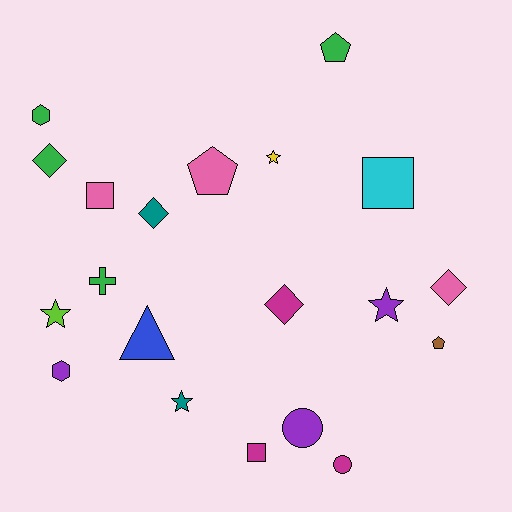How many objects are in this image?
There are 20 objects.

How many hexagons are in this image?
There are 2 hexagons.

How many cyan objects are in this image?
There is 1 cyan object.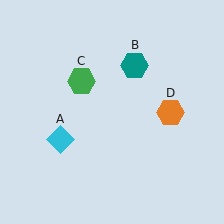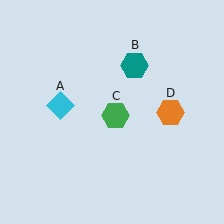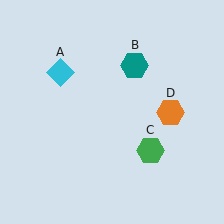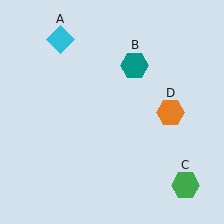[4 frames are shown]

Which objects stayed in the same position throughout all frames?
Teal hexagon (object B) and orange hexagon (object D) remained stationary.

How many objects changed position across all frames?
2 objects changed position: cyan diamond (object A), green hexagon (object C).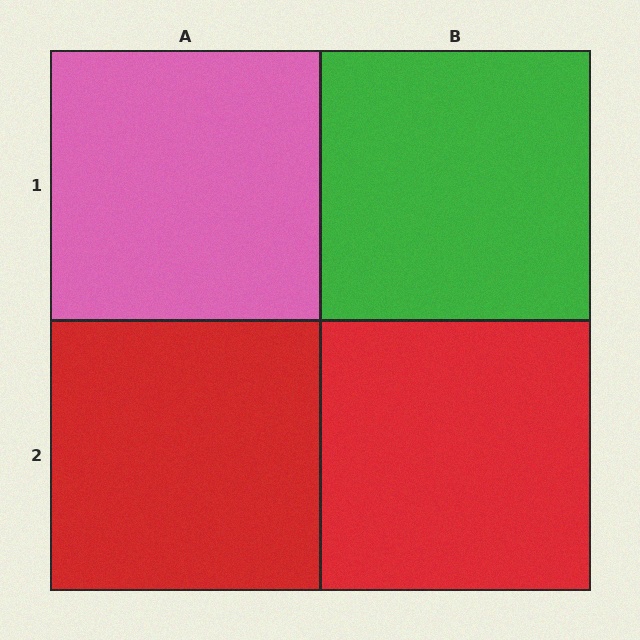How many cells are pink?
1 cell is pink.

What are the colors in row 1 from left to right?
Pink, green.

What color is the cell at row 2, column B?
Red.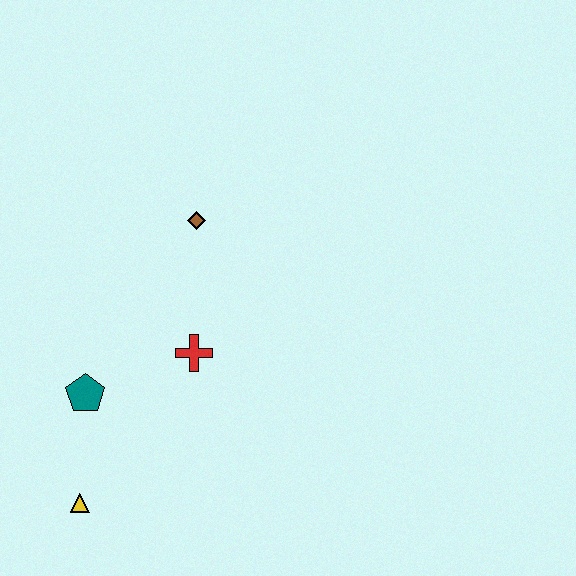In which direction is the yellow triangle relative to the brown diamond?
The yellow triangle is below the brown diamond.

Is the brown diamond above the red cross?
Yes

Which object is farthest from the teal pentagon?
The brown diamond is farthest from the teal pentagon.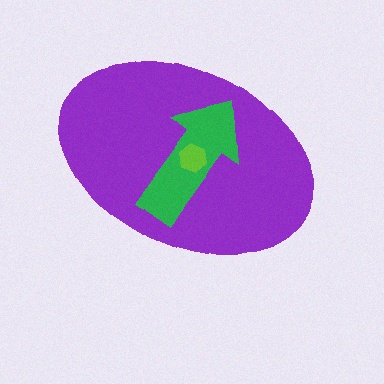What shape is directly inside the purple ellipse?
The green arrow.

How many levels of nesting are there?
3.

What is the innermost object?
The lime hexagon.